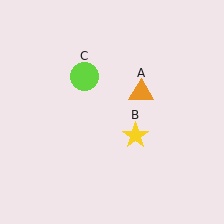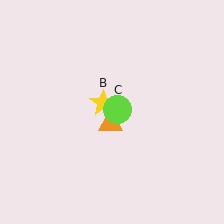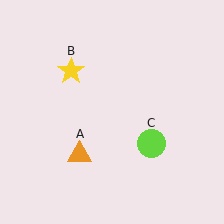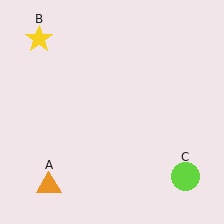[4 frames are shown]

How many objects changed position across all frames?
3 objects changed position: orange triangle (object A), yellow star (object B), lime circle (object C).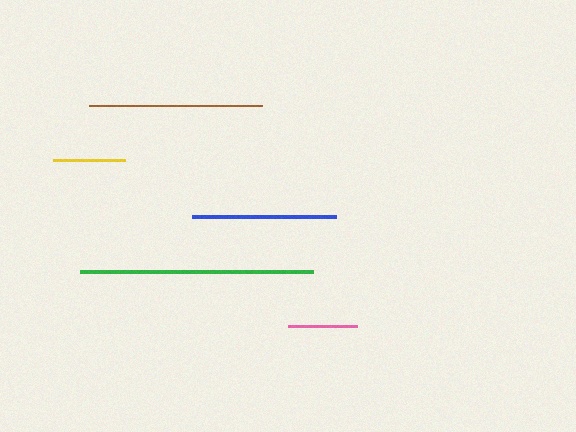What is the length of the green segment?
The green segment is approximately 233 pixels long.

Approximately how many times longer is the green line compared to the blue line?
The green line is approximately 1.6 times the length of the blue line.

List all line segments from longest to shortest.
From longest to shortest: green, brown, blue, yellow, pink.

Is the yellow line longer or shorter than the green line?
The green line is longer than the yellow line.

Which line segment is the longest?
The green line is the longest at approximately 233 pixels.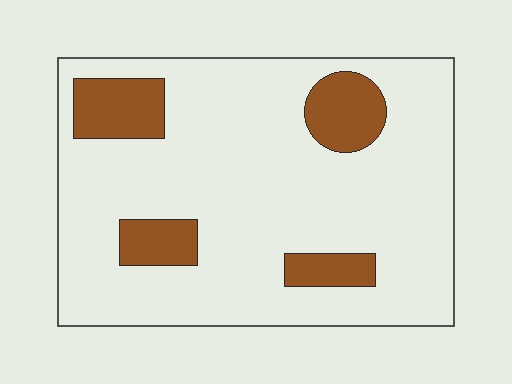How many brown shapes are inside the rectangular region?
4.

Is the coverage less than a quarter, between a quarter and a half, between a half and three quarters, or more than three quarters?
Less than a quarter.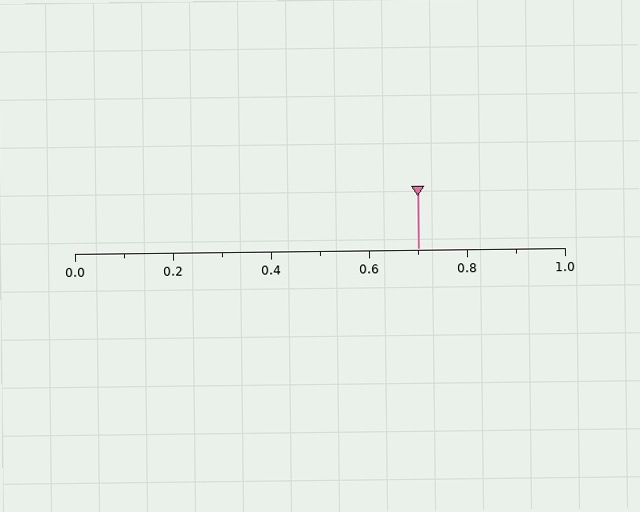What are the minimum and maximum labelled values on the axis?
The axis runs from 0.0 to 1.0.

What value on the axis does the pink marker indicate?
The marker indicates approximately 0.7.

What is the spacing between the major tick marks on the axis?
The major ticks are spaced 0.2 apart.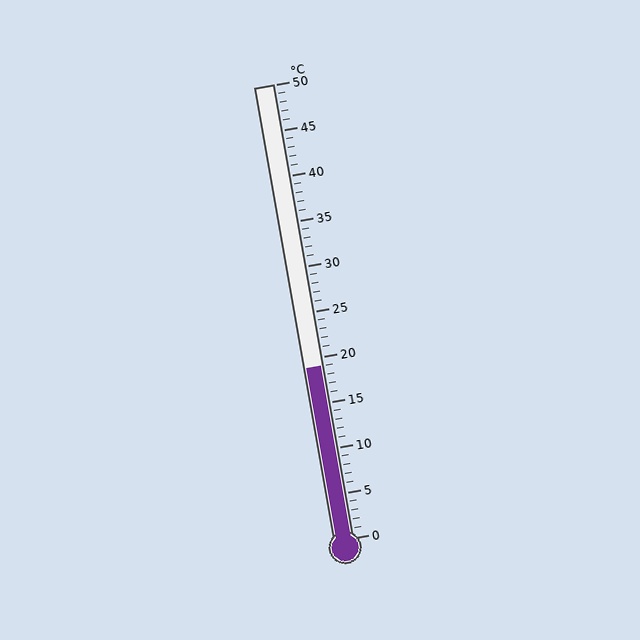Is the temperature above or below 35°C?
The temperature is below 35°C.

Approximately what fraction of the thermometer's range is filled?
The thermometer is filled to approximately 40% of its range.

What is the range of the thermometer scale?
The thermometer scale ranges from 0°C to 50°C.